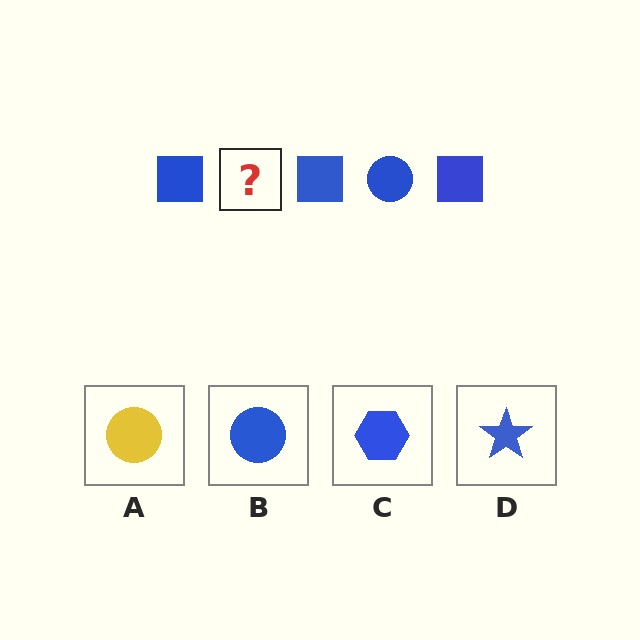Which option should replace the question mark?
Option B.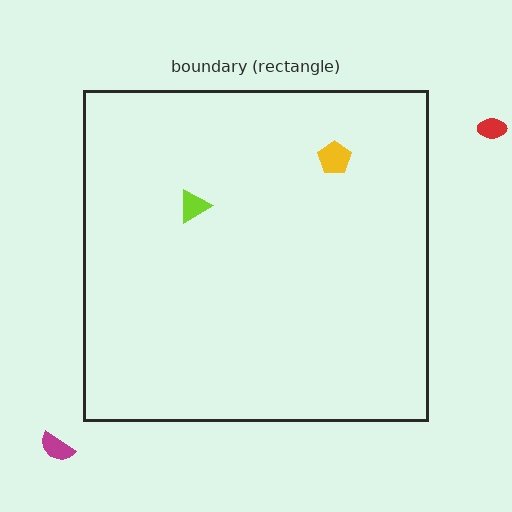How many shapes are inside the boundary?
2 inside, 2 outside.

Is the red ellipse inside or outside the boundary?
Outside.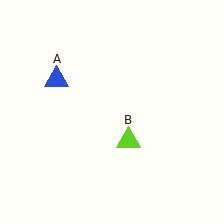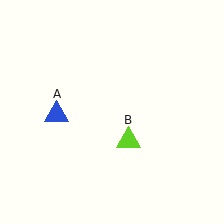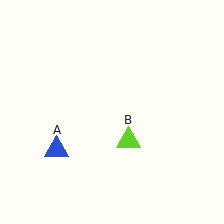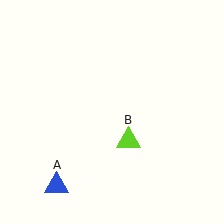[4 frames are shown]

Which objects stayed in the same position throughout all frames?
Lime triangle (object B) remained stationary.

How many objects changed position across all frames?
1 object changed position: blue triangle (object A).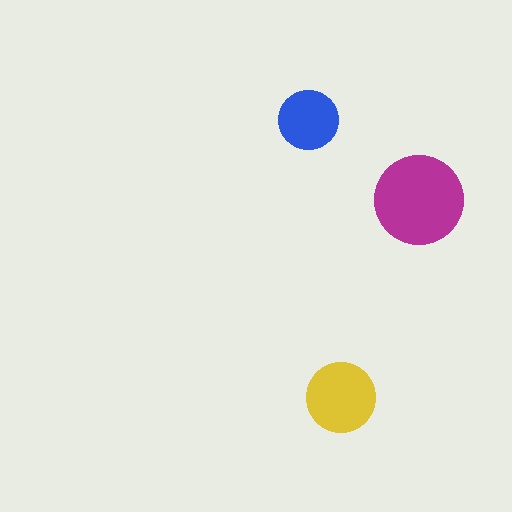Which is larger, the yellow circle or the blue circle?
The yellow one.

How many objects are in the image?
There are 3 objects in the image.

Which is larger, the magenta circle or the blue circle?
The magenta one.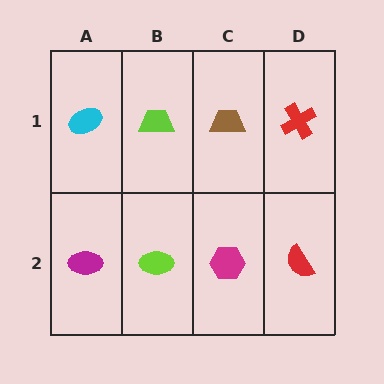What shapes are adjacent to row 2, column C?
A brown trapezoid (row 1, column C), a lime ellipse (row 2, column B), a red semicircle (row 2, column D).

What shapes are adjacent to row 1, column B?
A lime ellipse (row 2, column B), a cyan ellipse (row 1, column A), a brown trapezoid (row 1, column C).